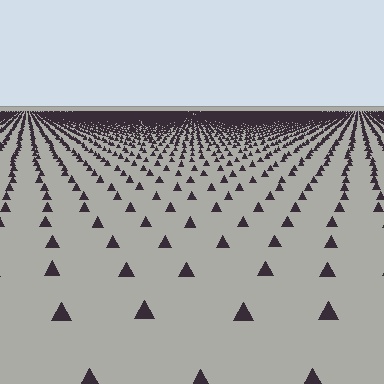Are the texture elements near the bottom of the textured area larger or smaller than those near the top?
Larger. Near the bottom, elements are closer to the viewer and appear at a bigger on-screen size.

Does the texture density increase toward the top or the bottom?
Density increases toward the top.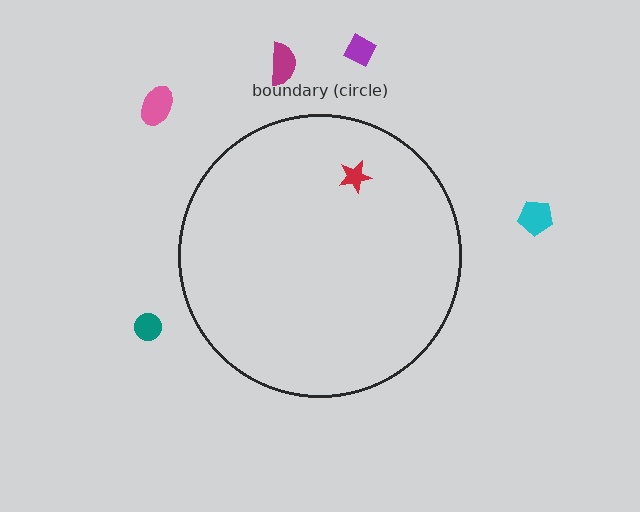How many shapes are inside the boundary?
1 inside, 5 outside.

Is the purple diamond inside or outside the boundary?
Outside.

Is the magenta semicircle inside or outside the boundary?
Outside.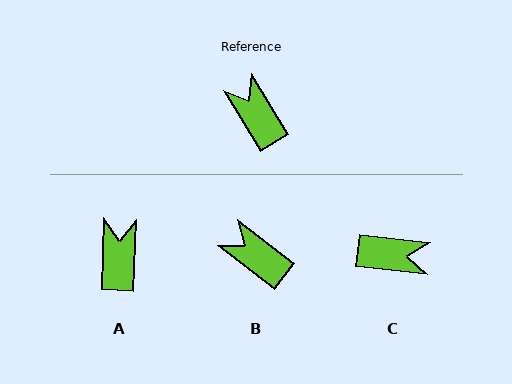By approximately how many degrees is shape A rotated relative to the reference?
Approximately 34 degrees clockwise.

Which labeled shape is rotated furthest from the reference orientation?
C, about 128 degrees away.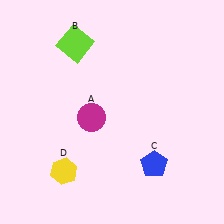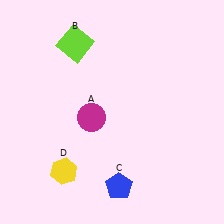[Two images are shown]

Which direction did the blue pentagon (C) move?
The blue pentagon (C) moved left.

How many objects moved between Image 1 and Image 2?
1 object moved between the two images.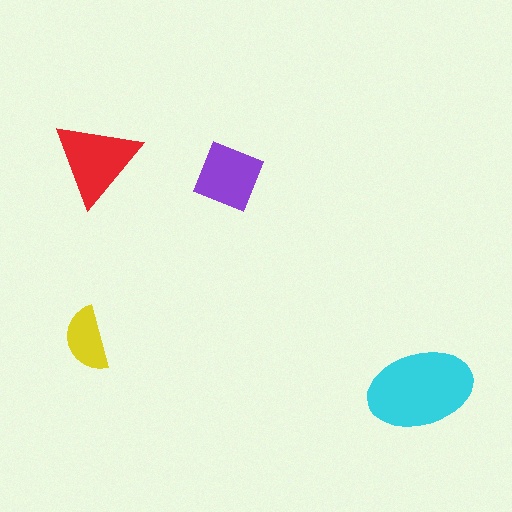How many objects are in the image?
There are 4 objects in the image.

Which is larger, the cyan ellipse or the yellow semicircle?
The cyan ellipse.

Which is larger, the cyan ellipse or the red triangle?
The cyan ellipse.